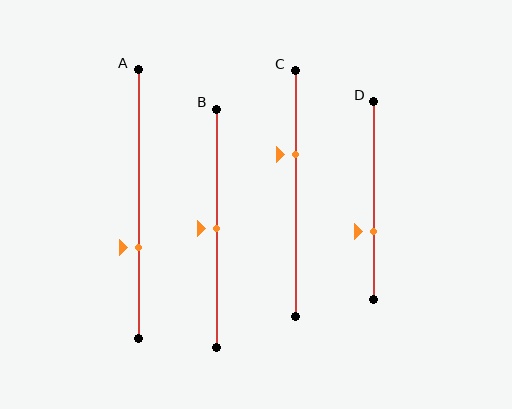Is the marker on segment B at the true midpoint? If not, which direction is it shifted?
Yes, the marker on segment B is at the true midpoint.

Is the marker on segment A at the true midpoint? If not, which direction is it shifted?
No, the marker on segment A is shifted downward by about 16% of the segment length.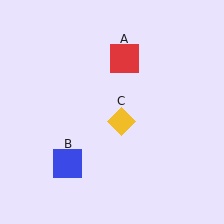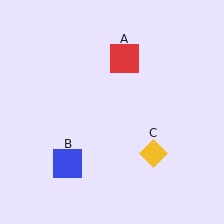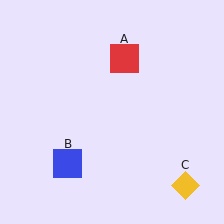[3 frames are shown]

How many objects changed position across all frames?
1 object changed position: yellow diamond (object C).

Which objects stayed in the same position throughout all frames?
Red square (object A) and blue square (object B) remained stationary.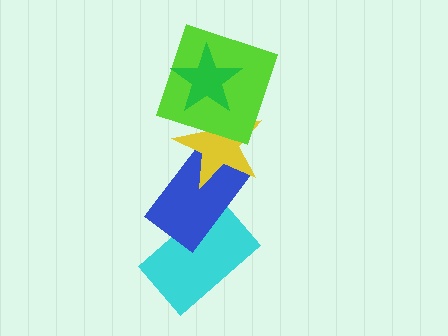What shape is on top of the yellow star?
The lime square is on top of the yellow star.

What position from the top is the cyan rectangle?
The cyan rectangle is 5th from the top.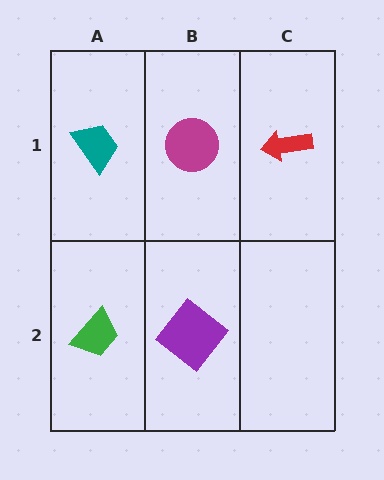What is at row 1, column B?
A magenta circle.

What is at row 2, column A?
A green trapezoid.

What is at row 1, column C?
A red arrow.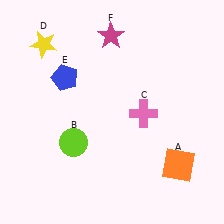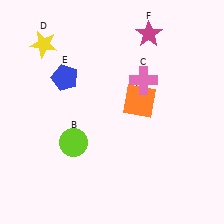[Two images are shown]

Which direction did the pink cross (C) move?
The pink cross (C) moved up.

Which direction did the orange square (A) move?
The orange square (A) moved up.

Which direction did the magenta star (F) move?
The magenta star (F) moved right.